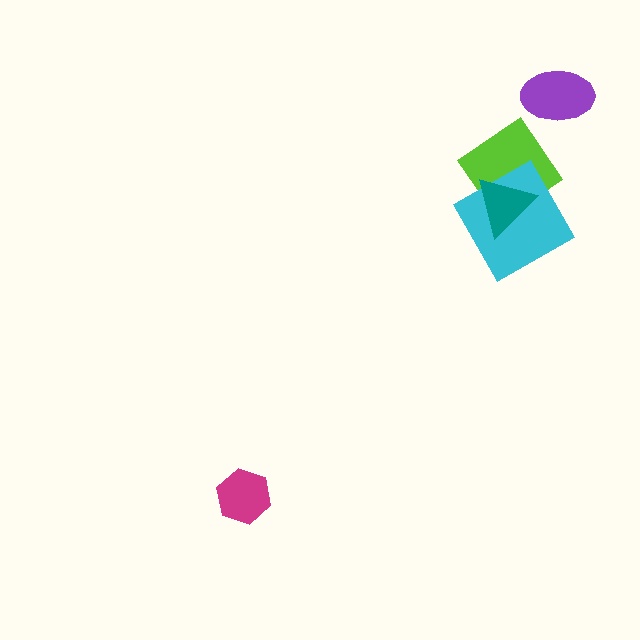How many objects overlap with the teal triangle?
2 objects overlap with the teal triangle.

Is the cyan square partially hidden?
Yes, it is partially covered by another shape.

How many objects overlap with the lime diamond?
2 objects overlap with the lime diamond.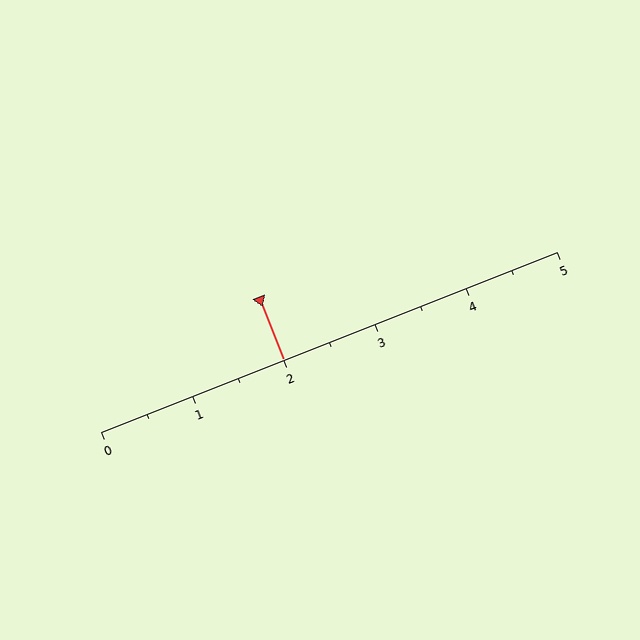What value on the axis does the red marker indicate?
The marker indicates approximately 2.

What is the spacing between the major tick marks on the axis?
The major ticks are spaced 1 apart.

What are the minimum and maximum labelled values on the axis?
The axis runs from 0 to 5.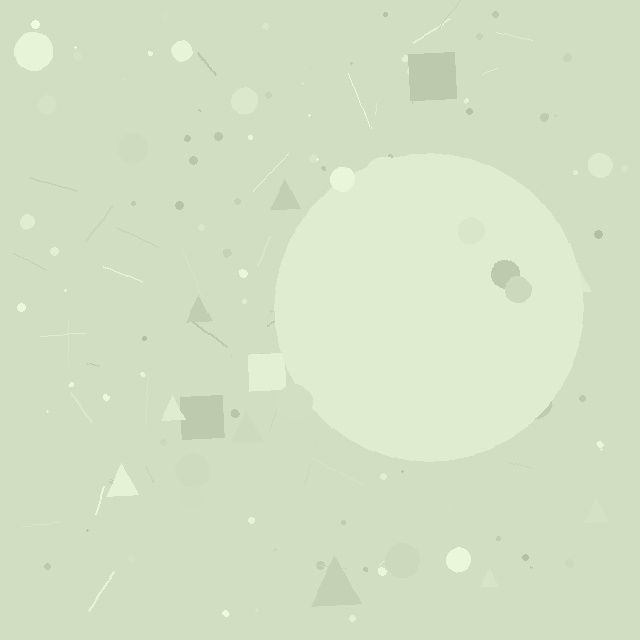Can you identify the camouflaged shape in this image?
The camouflaged shape is a circle.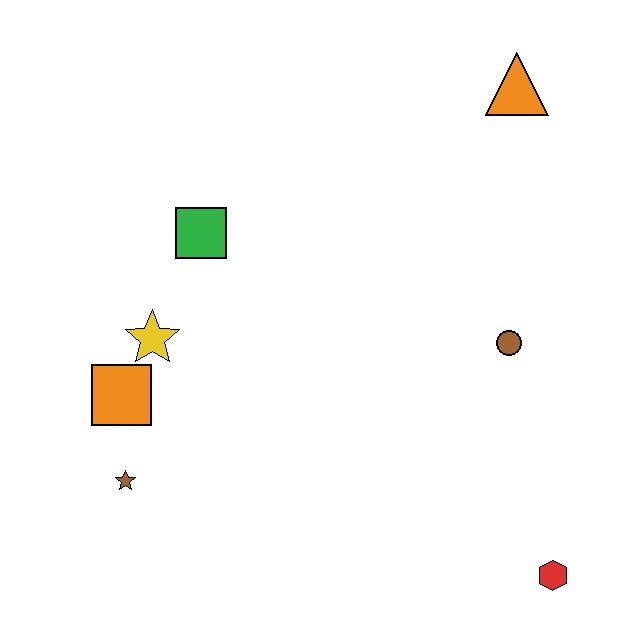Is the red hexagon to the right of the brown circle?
Yes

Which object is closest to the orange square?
The yellow star is closest to the orange square.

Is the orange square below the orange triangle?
Yes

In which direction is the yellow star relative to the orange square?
The yellow star is above the orange square.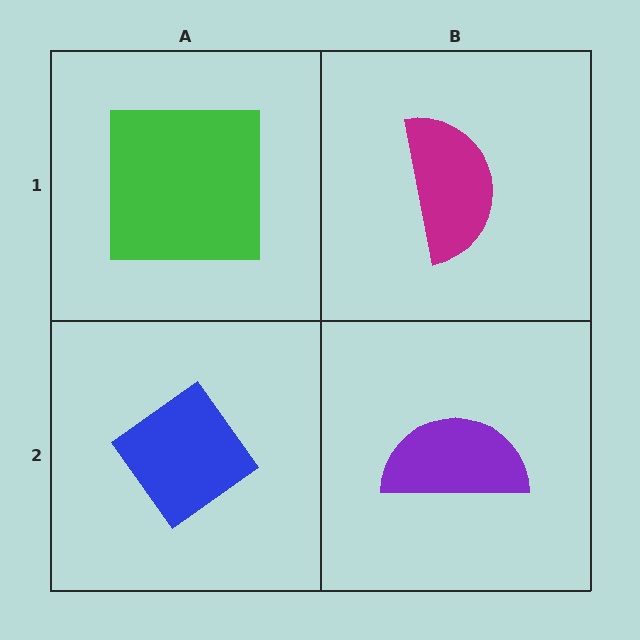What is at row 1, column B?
A magenta semicircle.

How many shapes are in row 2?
2 shapes.